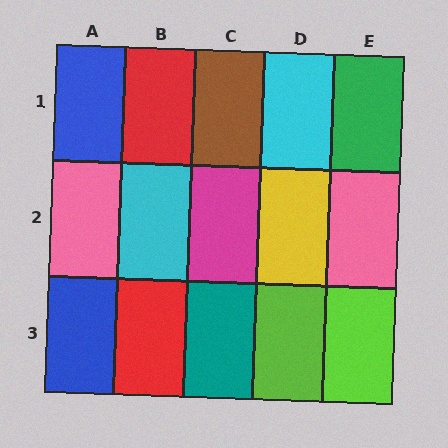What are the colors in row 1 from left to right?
Blue, red, brown, cyan, green.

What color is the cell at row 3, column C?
Teal.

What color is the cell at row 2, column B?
Cyan.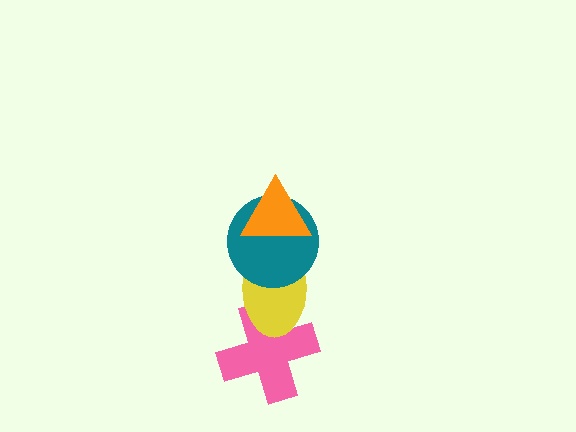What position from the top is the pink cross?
The pink cross is 4th from the top.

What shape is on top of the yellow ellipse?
The teal circle is on top of the yellow ellipse.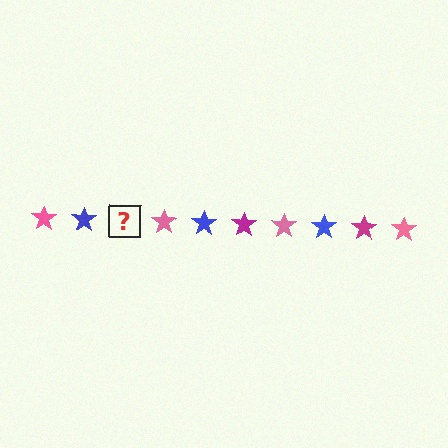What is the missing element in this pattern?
The missing element is a magenta star.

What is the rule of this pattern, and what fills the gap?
The rule is that the pattern cycles through pink, blue, magenta stars. The gap should be filled with a magenta star.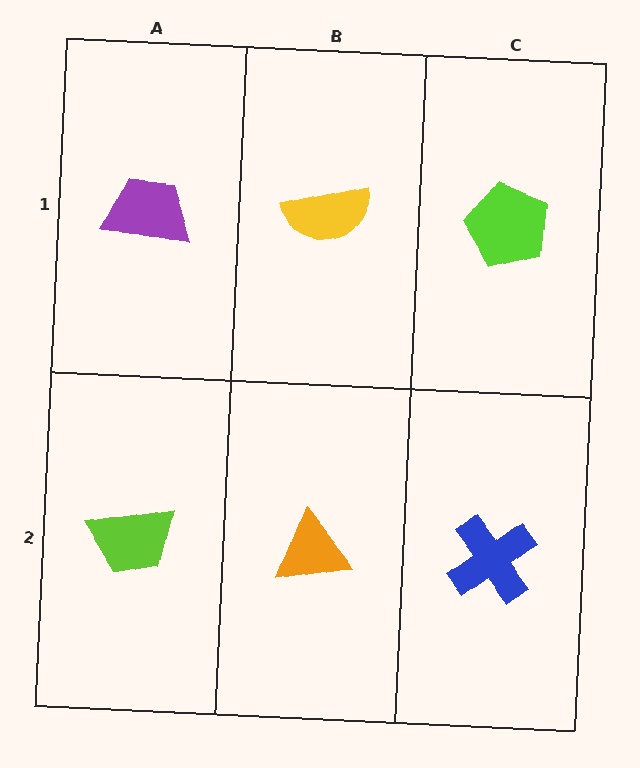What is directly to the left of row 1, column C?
A yellow semicircle.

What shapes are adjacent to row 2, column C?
A lime pentagon (row 1, column C), an orange triangle (row 2, column B).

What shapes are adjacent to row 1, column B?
An orange triangle (row 2, column B), a purple trapezoid (row 1, column A), a lime pentagon (row 1, column C).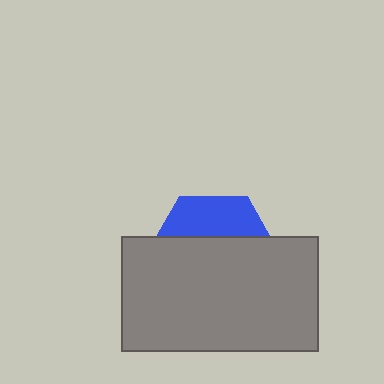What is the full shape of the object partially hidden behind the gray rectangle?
The partially hidden object is a blue hexagon.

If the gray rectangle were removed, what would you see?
You would see the complete blue hexagon.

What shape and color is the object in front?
The object in front is a gray rectangle.